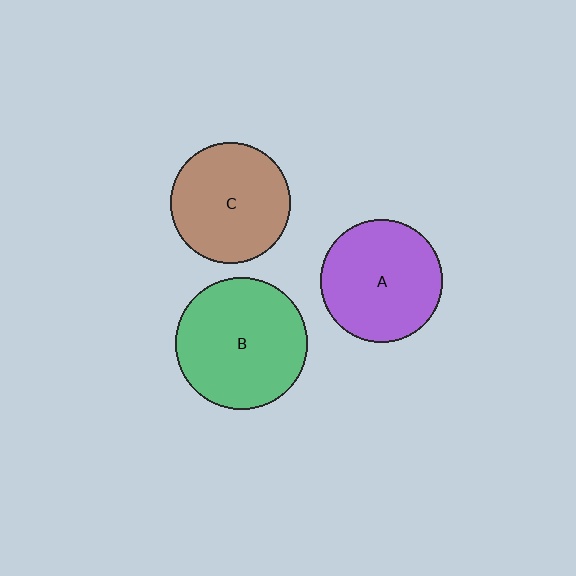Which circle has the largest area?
Circle B (green).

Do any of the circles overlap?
No, none of the circles overlap.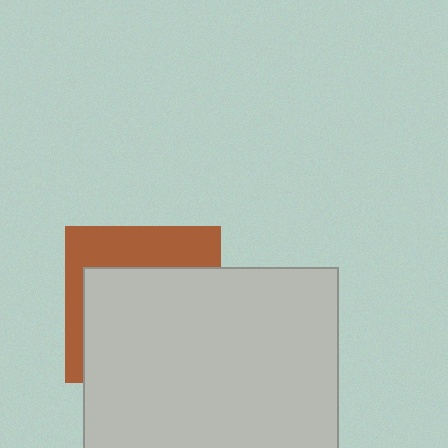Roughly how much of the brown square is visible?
A small part of it is visible (roughly 35%).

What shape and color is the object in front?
The object in front is a light gray rectangle.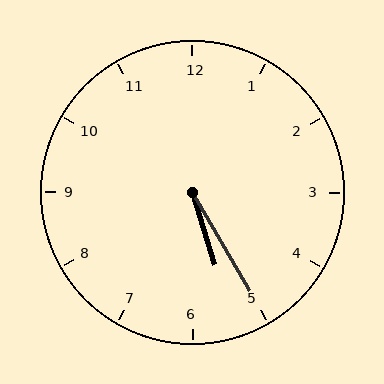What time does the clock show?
5:25.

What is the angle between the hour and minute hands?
Approximately 12 degrees.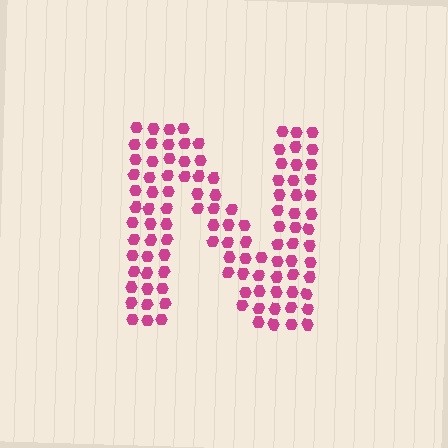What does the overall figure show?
The overall figure shows the letter N.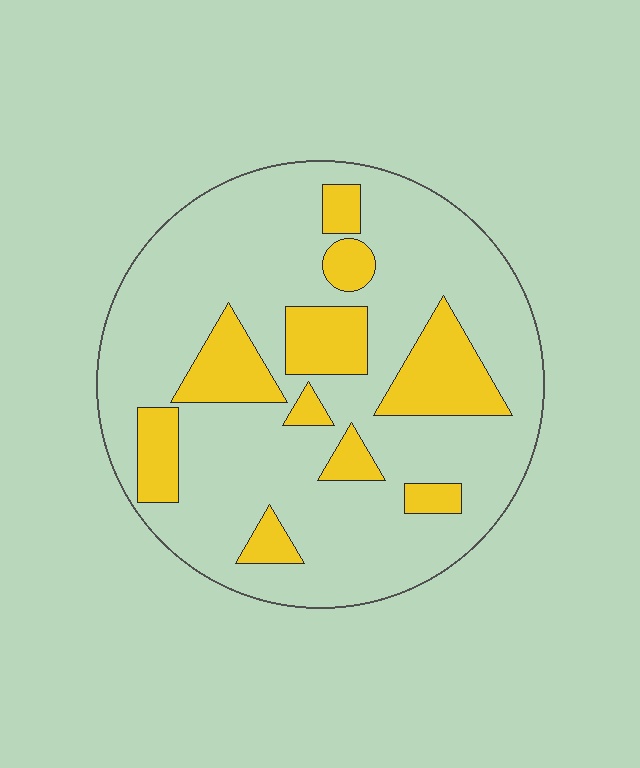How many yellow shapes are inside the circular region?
10.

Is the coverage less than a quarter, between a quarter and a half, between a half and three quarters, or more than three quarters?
Less than a quarter.